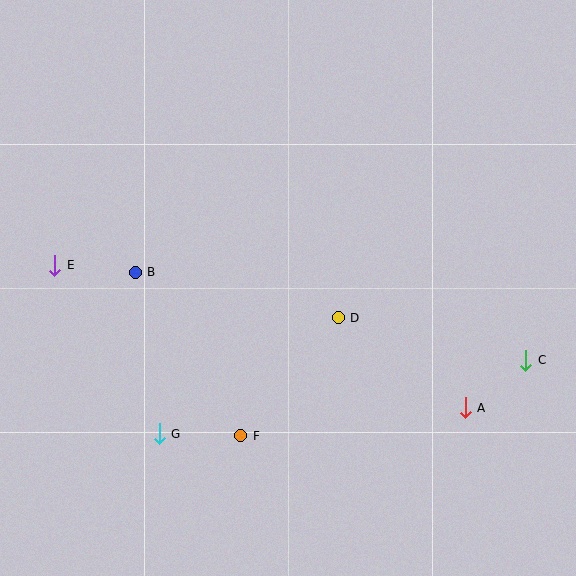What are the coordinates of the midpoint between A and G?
The midpoint between A and G is at (312, 421).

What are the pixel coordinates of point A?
Point A is at (465, 408).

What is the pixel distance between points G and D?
The distance between G and D is 213 pixels.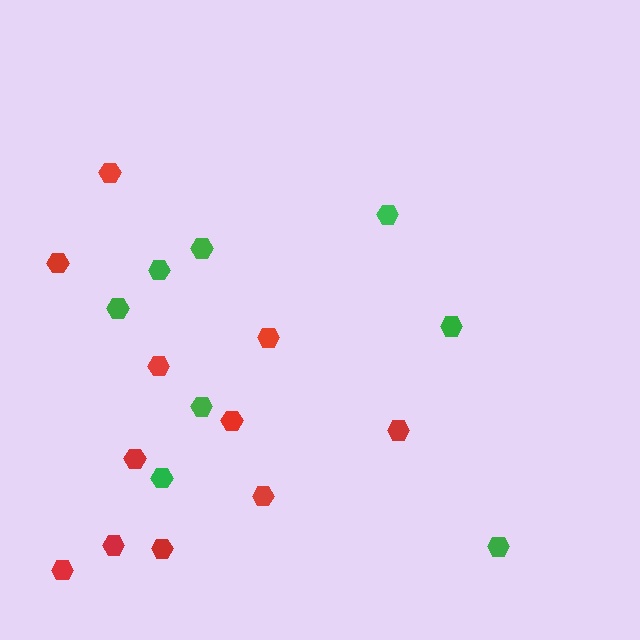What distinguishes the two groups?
There are 2 groups: one group of red hexagons (11) and one group of green hexagons (8).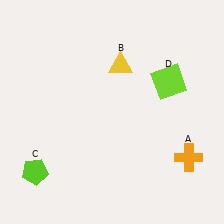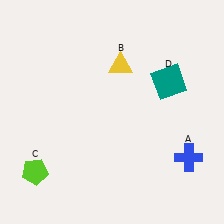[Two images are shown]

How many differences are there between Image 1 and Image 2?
There are 2 differences between the two images.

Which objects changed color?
A changed from orange to blue. D changed from lime to teal.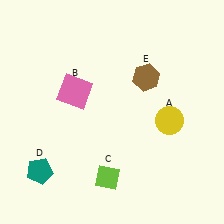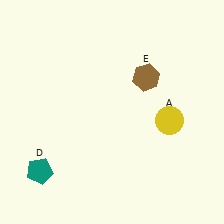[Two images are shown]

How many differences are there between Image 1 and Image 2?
There are 2 differences between the two images.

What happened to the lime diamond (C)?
The lime diamond (C) was removed in Image 2. It was in the bottom-left area of Image 1.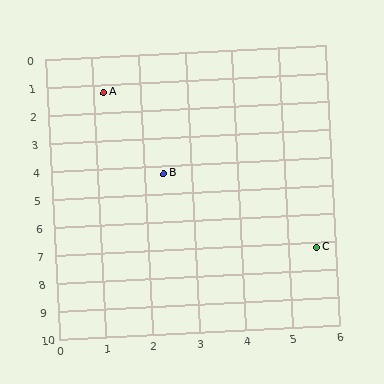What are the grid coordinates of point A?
Point A is at approximately (1.2, 1.3).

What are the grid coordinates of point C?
Point C is at approximately (5.6, 7.2).